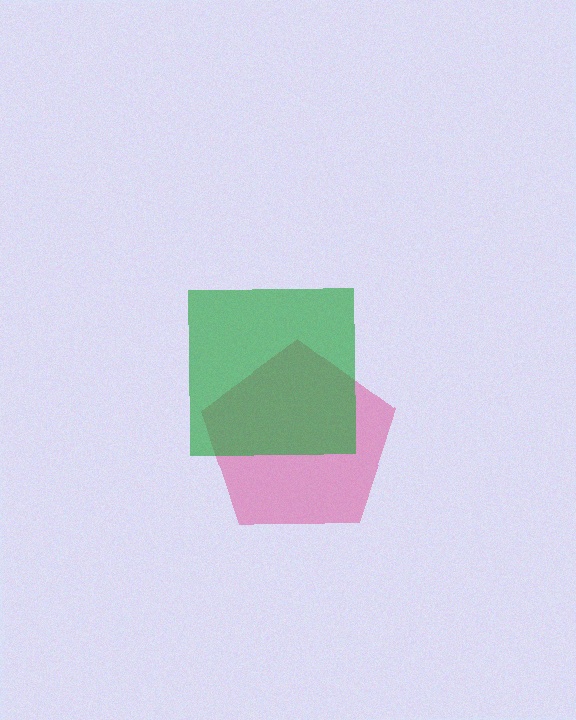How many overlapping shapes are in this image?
There are 2 overlapping shapes in the image.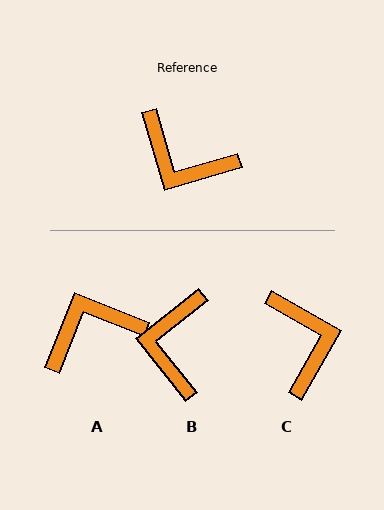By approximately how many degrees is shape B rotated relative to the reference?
Approximately 68 degrees clockwise.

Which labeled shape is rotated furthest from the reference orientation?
C, about 134 degrees away.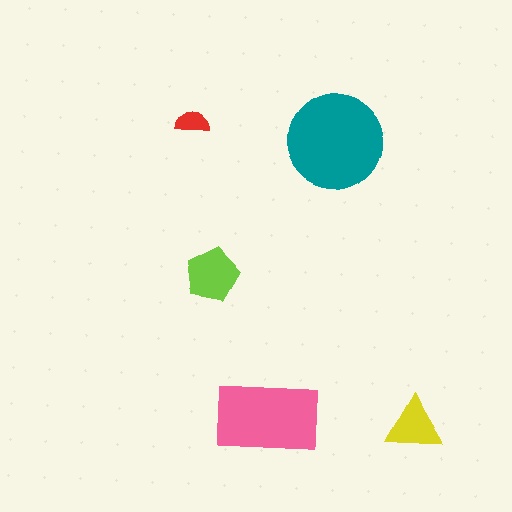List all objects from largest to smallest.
The teal circle, the pink rectangle, the lime pentagon, the yellow triangle, the red semicircle.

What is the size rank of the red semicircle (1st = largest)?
5th.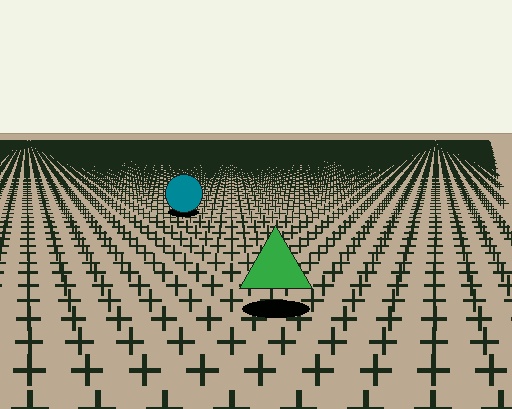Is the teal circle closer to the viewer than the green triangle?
No. The green triangle is closer — you can tell from the texture gradient: the ground texture is coarser near it.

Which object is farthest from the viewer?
The teal circle is farthest from the viewer. It appears smaller and the ground texture around it is denser.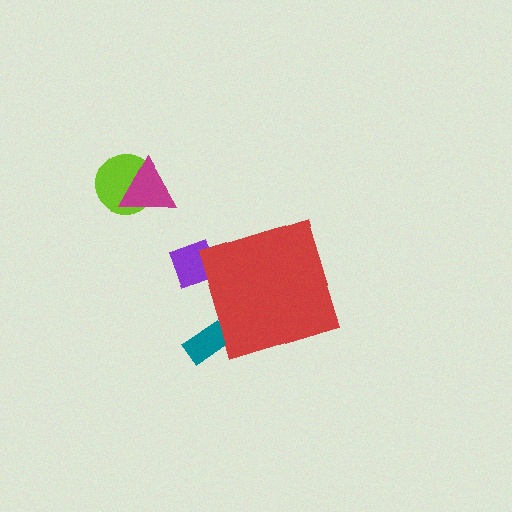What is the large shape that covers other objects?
A red diamond.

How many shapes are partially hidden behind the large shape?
2 shapes are partially hidden.